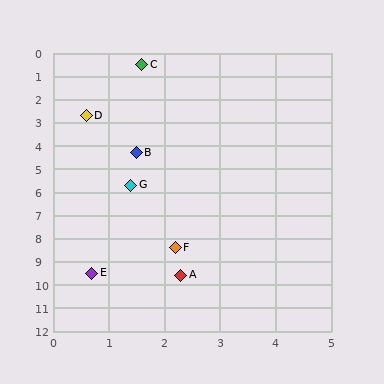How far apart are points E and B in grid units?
Points E and B are about 5.3 grid units apart.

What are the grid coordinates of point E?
Point E is at approximately (0.7, 9.5).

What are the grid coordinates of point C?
Point C is at approximately (1.6, 0.5).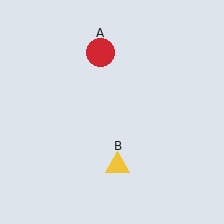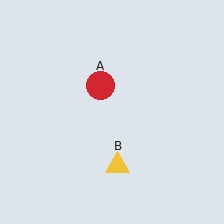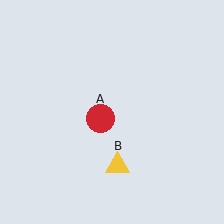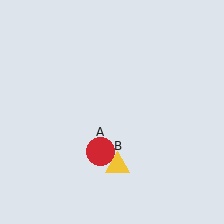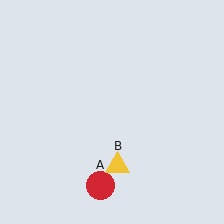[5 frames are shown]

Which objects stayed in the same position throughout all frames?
Yellow triangle (object B) remained stationary.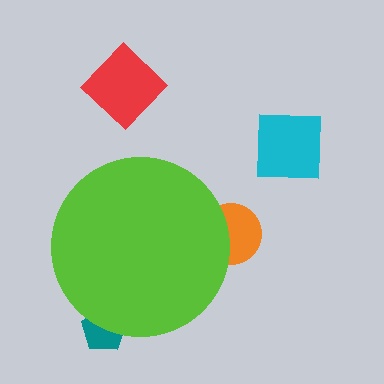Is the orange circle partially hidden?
Yes, the orange circle is partially hidden behind the lime circle.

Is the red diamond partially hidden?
No, the red diamond is fully visible.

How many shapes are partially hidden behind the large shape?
2 shapes are partially hidden.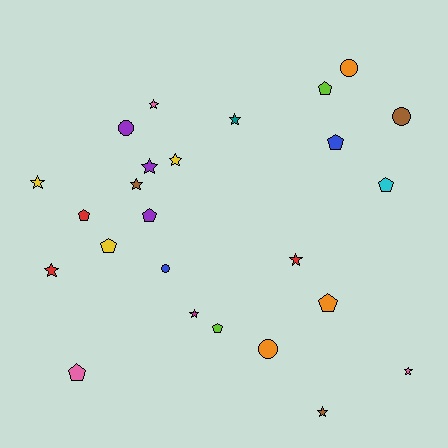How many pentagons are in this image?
There are 9 pentagons.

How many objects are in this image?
There are 25 objects.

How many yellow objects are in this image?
There are 3 yellow objects.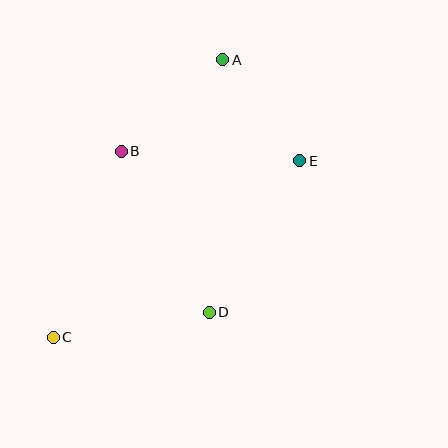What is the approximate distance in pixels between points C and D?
The distance between C and D is approximately 158 pixels.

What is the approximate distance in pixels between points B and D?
The distance between B and D is approximately 183 pixels.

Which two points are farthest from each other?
Points A and C are farthest from each other.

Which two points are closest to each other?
Points A and E are closest to each other.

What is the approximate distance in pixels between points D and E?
The distance between D and E is approximately 176 pixels.